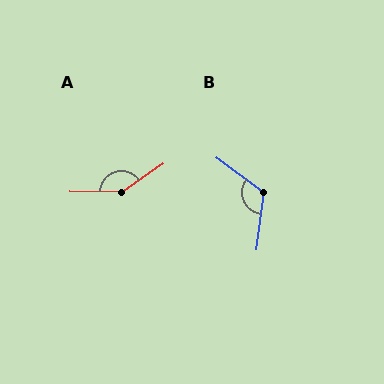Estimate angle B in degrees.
Approximately 120 degrees.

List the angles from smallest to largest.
B (120°), A (144°).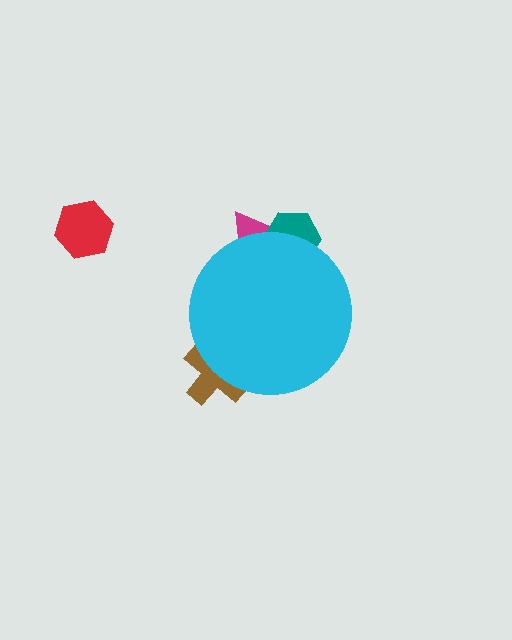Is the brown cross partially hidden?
Yes, the brown cross is partially hidden behind the cyan circle.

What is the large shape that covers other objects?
A cyan circle.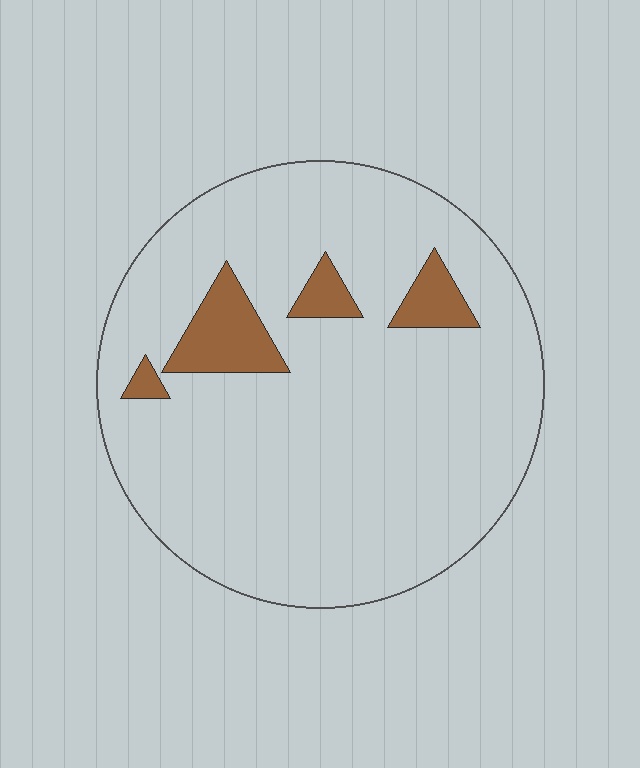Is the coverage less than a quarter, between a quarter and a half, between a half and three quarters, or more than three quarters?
Less than a quarter.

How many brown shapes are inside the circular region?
4.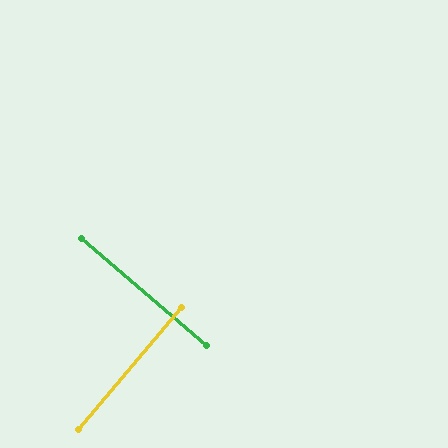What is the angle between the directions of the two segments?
Approximately 90 degrees.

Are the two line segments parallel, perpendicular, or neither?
Perpendicular — they meet at approximately 90°.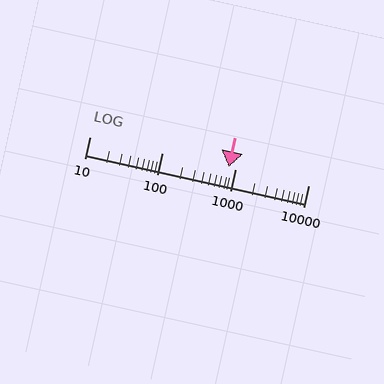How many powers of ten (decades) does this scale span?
The scale spans 3 decades, from 10 to 10000.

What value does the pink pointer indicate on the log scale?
The pointer indicates approximately 800.